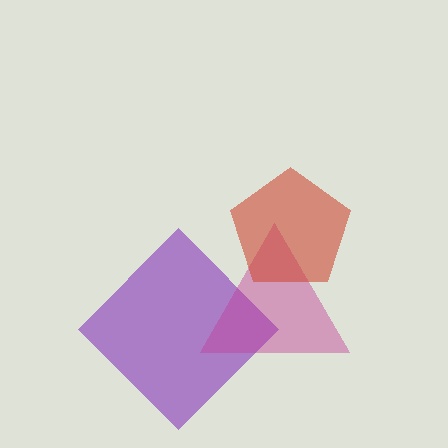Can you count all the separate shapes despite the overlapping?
Yes, there are 3 separate shapes.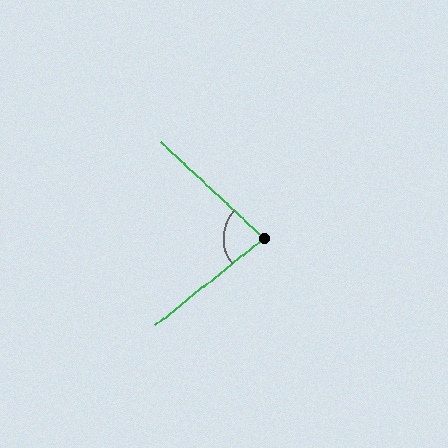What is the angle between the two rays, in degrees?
Approximately 82 degrees.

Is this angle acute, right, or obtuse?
It is acute.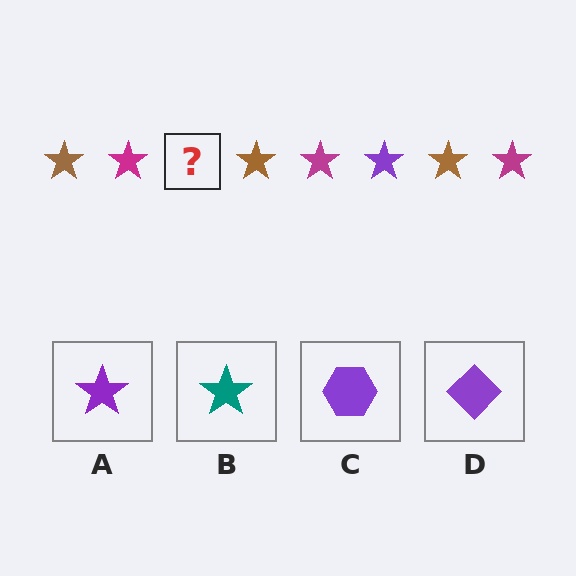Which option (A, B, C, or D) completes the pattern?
A.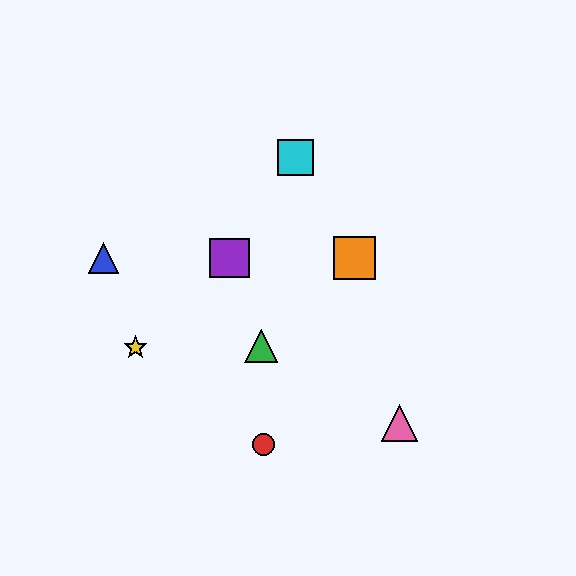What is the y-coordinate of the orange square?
The orange square is at y≈258.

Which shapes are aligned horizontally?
The blue triangle, the purple square, the orange square are aligned horizontally.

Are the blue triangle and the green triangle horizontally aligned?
No, the blue triangle is at y≈258 and the green triangle is at y≈346.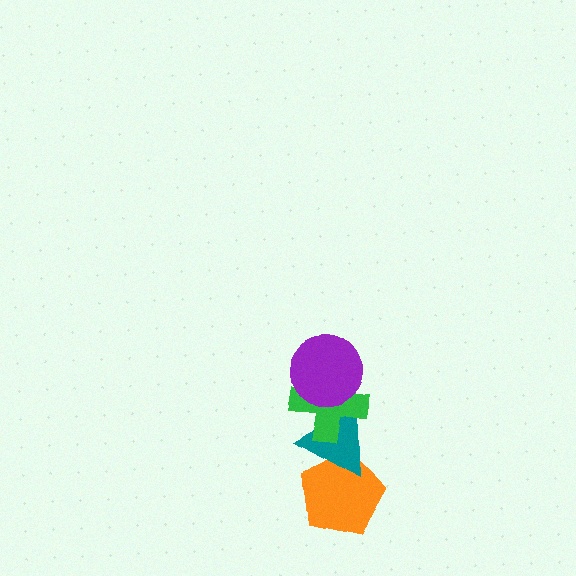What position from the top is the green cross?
The green cross is 2nd from the top.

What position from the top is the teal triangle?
The teal triangle is 3rd from the top.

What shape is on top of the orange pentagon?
The teal triangle is on top of the orange pentagon.